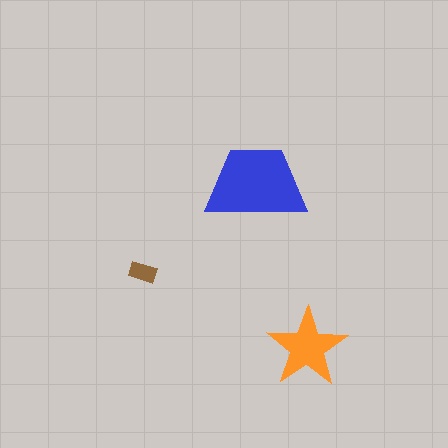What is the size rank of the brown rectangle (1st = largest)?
3rd.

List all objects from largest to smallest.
The blue trapezoid, the orange star, the brown rectangle.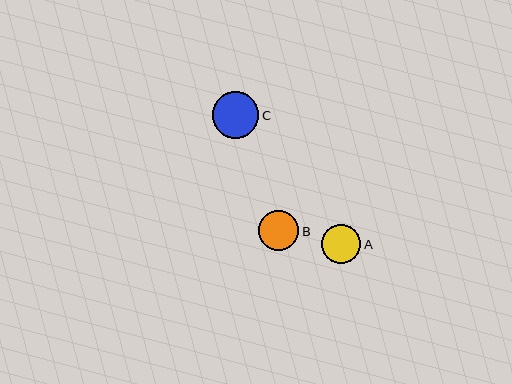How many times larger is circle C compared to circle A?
Circle C is approximately 1.2 times the size of circle A.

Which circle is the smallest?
Circle A is the smallest with a size of approximately 39 pixels.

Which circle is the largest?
Circle C is the largest with a size of approximately 47 pixels.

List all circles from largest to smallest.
From largest to smallest: C, B, A.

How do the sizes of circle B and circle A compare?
Circle B and circle A are approximately the same size.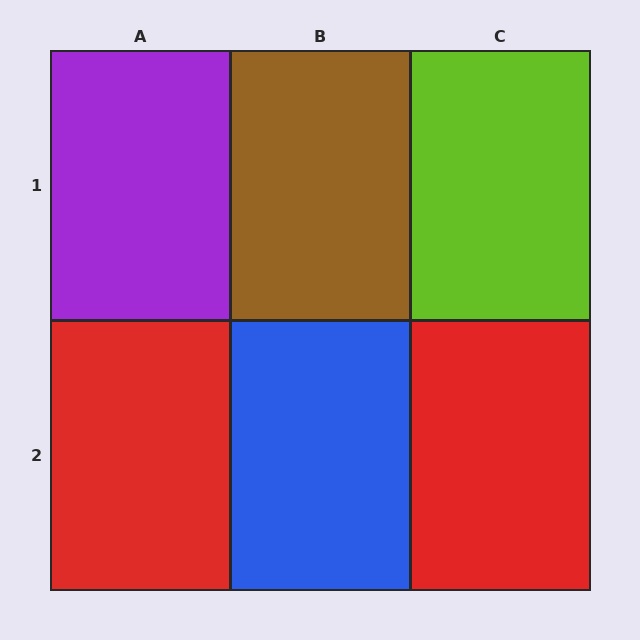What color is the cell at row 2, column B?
Blue.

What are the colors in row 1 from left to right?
Purple, brown, lime.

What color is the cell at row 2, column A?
Red.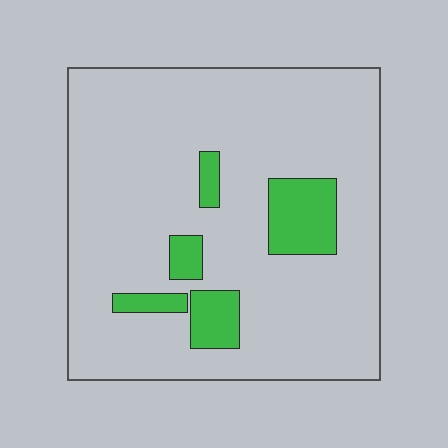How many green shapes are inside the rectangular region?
5.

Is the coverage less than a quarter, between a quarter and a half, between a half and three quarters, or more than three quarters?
Less than a quarter.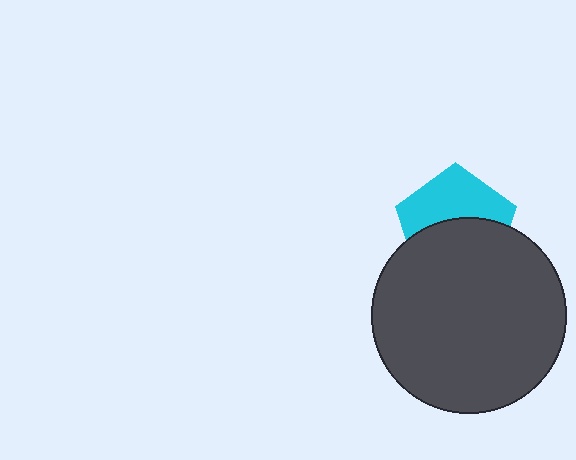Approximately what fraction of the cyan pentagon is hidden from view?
Roughly 52% of the cyan pentagon is hidden behind the dark gray circle.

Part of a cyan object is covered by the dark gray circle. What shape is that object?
It is a pentagon.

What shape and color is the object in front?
The object in front is a dark gray circle.